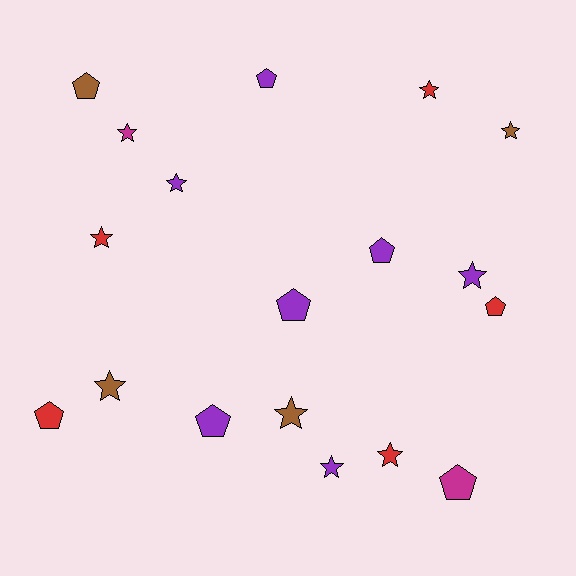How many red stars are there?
There are 3 red stars.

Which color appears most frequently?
Purple, with 7 objects.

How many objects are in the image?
There are 18 objects.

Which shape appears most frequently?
Star, with 10 objects.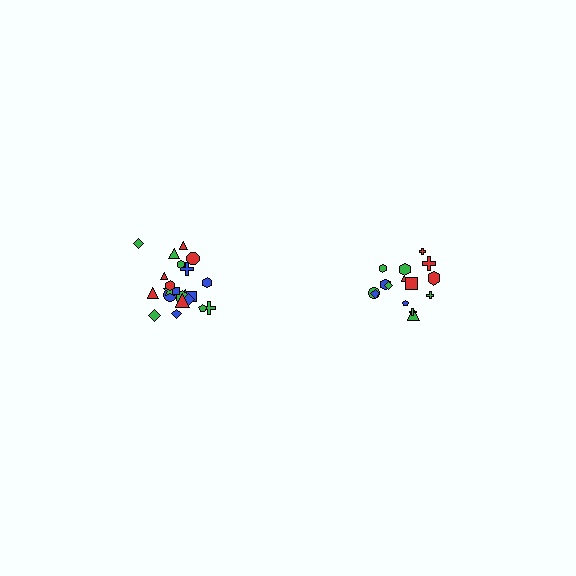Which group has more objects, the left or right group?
The left group.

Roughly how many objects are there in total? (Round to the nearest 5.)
Roughly 35 objects in total.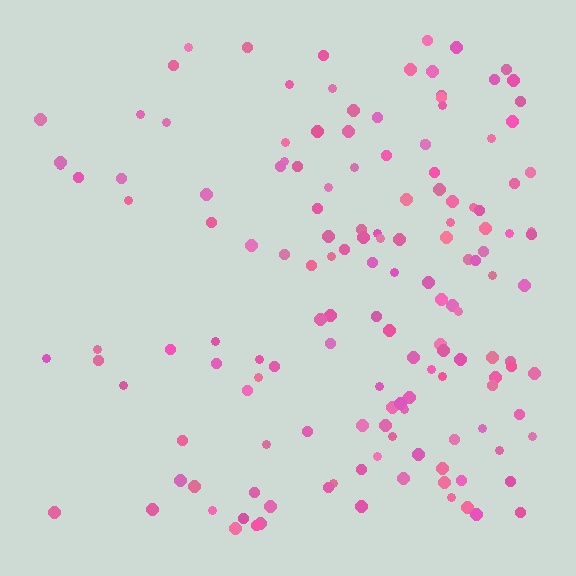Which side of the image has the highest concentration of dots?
The right.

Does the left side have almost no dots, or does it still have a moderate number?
Still a moderate number, just noticeably fewer than the right.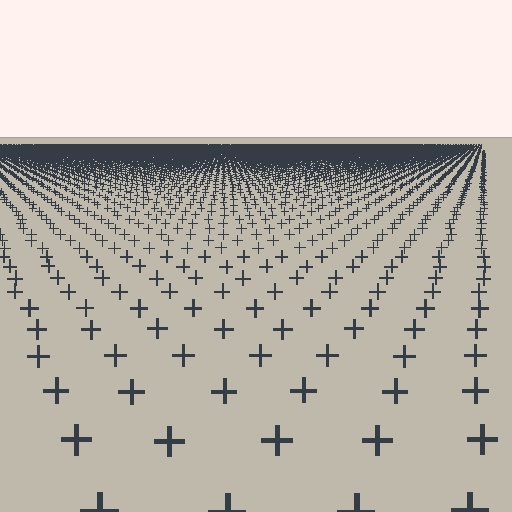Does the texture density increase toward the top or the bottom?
Density increases toward the top.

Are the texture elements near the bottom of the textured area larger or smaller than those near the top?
Larger. Near the bottom, elements are closer to the viewer and appear at a bigger on-screen size.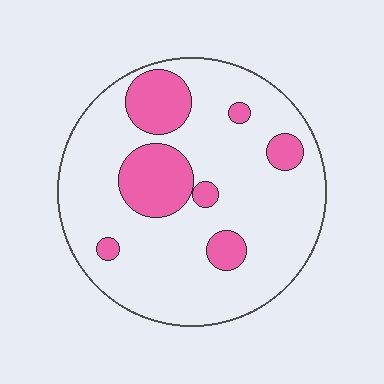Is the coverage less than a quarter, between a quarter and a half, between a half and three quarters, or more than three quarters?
Less than a quarter.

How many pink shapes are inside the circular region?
7.